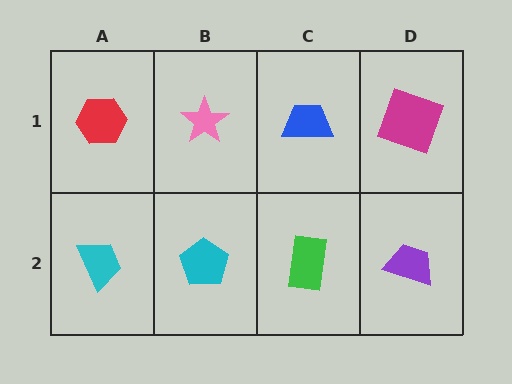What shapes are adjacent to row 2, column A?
A red hexagon (row 1, column A), a cyan pentagon (row 2, column B).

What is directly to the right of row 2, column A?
A cyan pentagon.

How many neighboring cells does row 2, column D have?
2.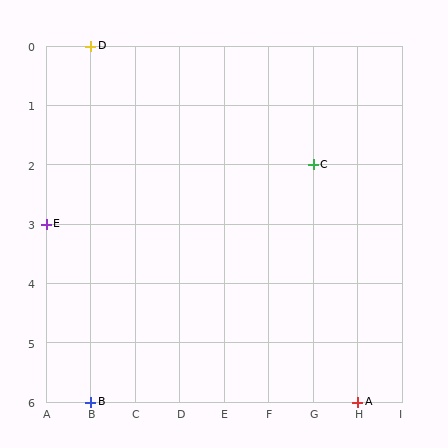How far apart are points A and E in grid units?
Points A and E are 7 columns and 3 rows apart (about 7.6 grid units diagonally).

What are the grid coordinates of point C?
Point C is at grid coordinates (G, 2).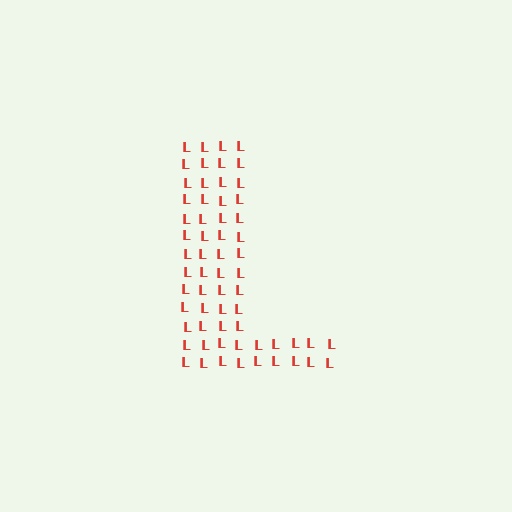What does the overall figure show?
The overall figure shows the letter L.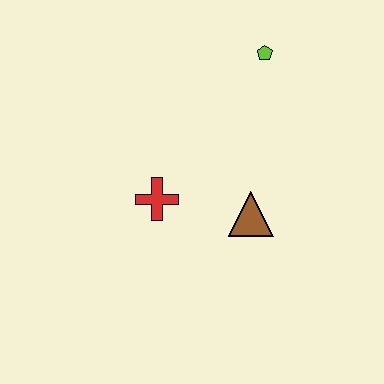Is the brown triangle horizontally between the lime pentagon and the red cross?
Yes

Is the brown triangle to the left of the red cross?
No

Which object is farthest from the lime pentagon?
The red cross is farthest from the lime pentagon.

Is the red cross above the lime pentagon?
No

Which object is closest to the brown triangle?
The red cross is closest to the brown triangle.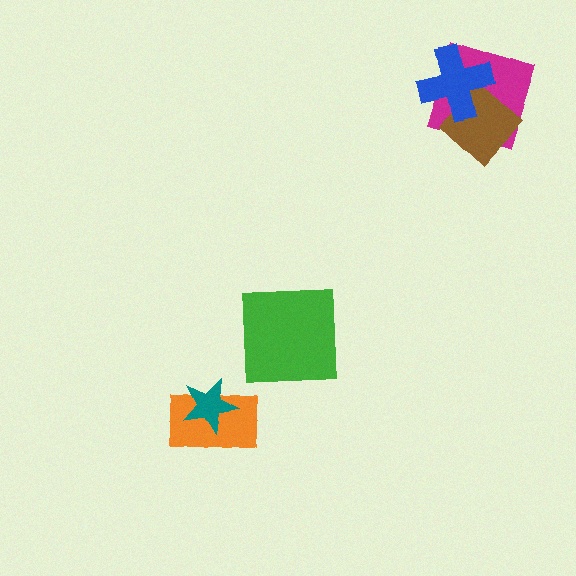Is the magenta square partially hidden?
Yes, it is partially covered by another shape.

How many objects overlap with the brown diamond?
2 objects overlap with the brown diamond.